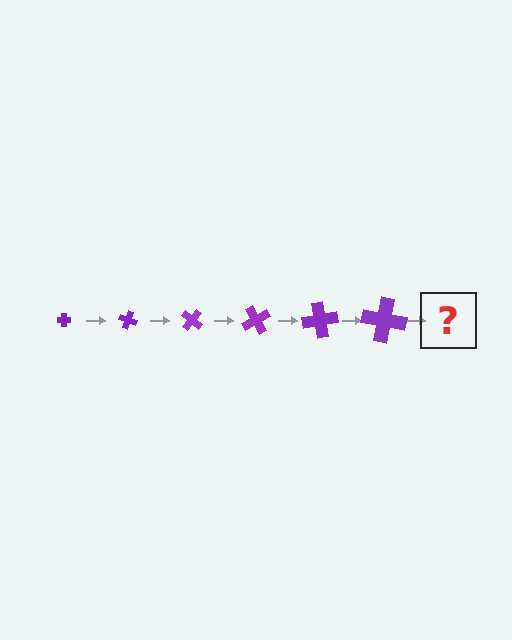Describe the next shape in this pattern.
It should be a cross, larger than the previous one and rotated 120 degrees from the start.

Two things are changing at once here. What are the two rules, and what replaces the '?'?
The two rules are that the cross grows larger each step and it rotates 20 degrees each step. The '?' should be a cross, larger than the previous one and rotated 120 degrees from the start.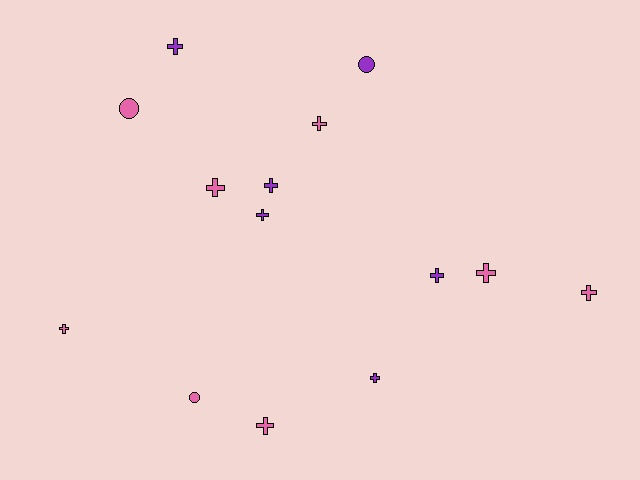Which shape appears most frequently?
Cross, with 11 objects.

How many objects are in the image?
There are 14 objects.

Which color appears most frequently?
Pink, with 8 objects.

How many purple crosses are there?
There are 5 purple crosses.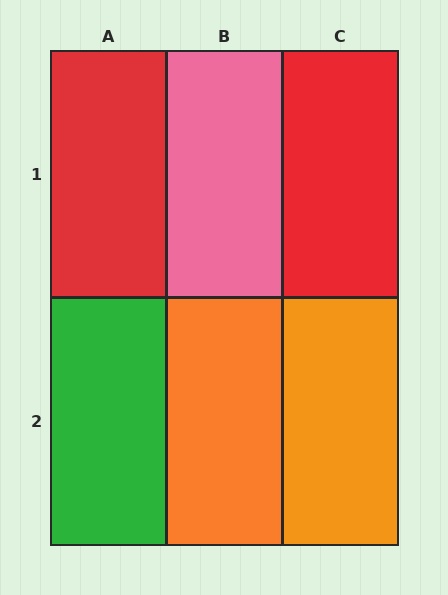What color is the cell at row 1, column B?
Pink.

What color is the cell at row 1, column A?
Red.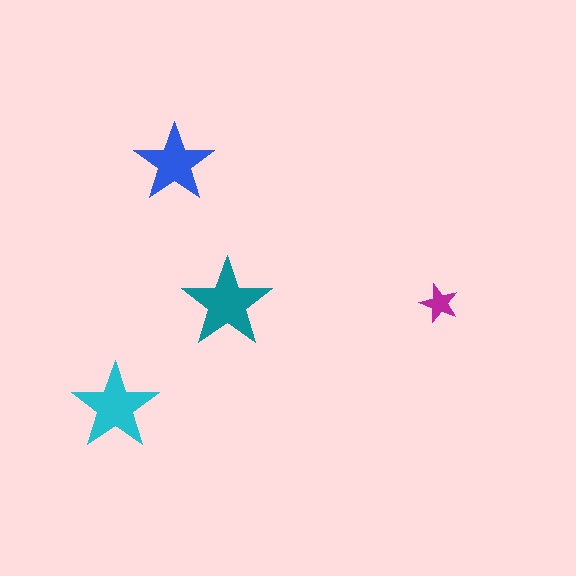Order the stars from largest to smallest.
the teal one, the cyan one, the blue one, the magenta one.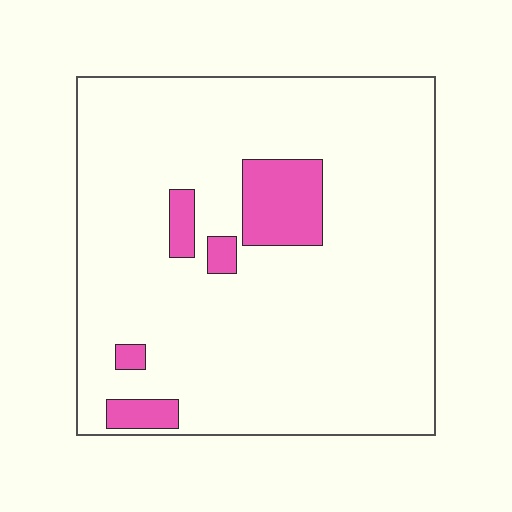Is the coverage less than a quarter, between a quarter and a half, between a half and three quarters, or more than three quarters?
Less than a quarter.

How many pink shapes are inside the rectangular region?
5.